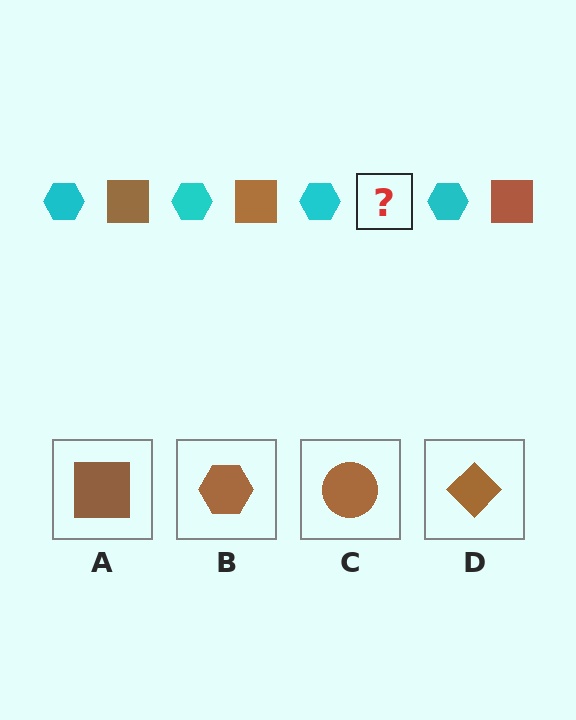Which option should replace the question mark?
Option A.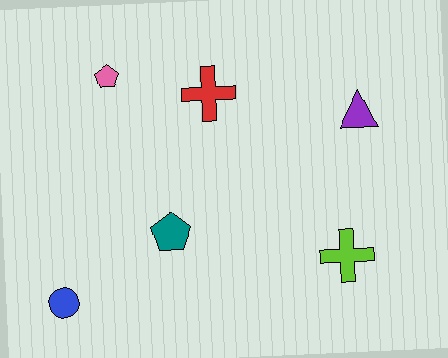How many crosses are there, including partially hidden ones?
There are 2 crosses.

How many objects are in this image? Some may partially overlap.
There are 6 objects.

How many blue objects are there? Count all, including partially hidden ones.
There is 1 blue object.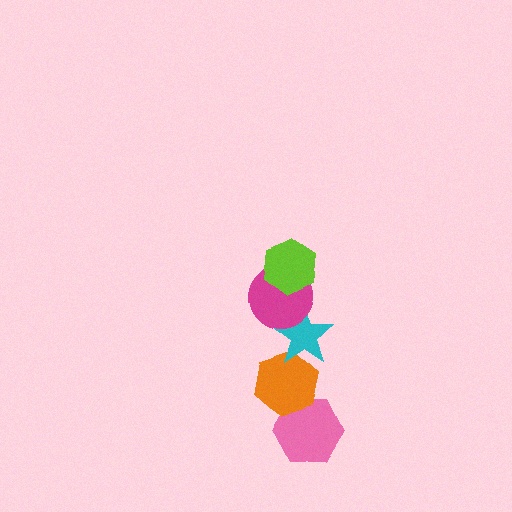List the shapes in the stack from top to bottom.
From top to bottom: the lime hexagon, the magenta circle, the cyan star, the orange hexagon, the pink hexagon.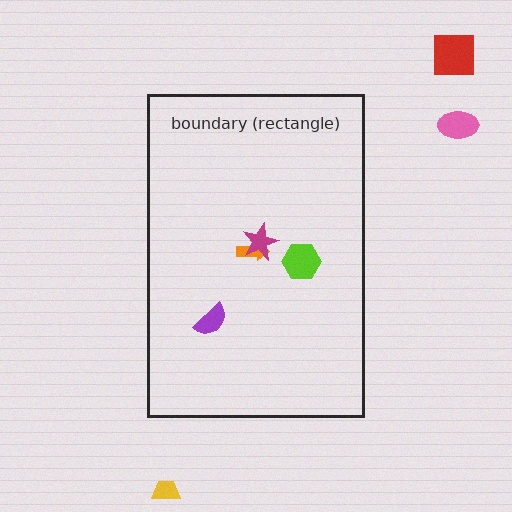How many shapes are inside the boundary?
4 inside, 3 outside.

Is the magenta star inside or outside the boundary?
Inside.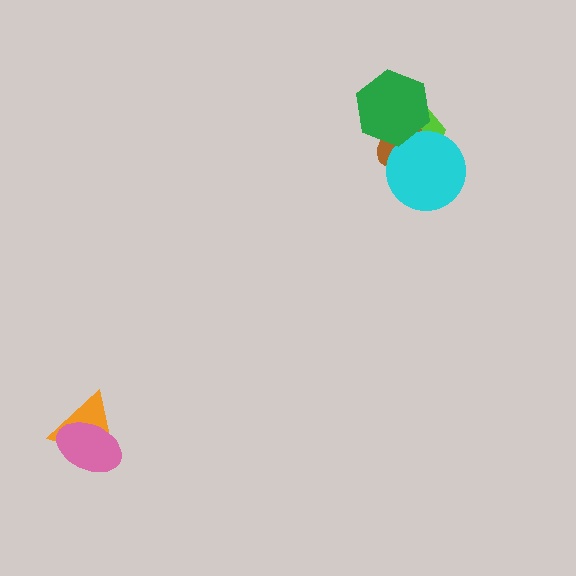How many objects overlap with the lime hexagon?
3 objects overlap with the lime hexagon.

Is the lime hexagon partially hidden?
Yes, it is partially covered by another shape.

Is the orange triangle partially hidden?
Yes, it is partially covered by another shape.